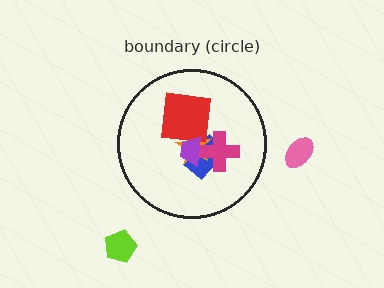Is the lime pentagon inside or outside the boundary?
Outside.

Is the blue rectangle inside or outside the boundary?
Inside.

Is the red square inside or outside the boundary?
Inside.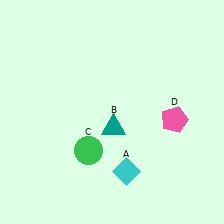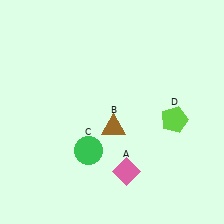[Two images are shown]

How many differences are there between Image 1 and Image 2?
There are 3 differences between the two images.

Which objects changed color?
A changed from cyan to pink. B changed from teal to brown. D changed from pink to lime.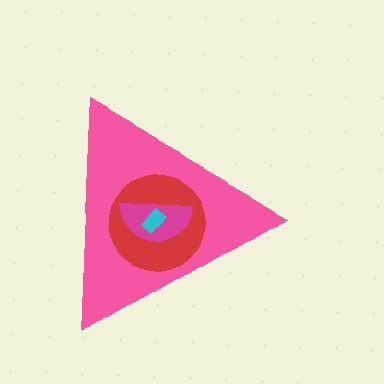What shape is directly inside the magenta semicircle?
The cyan rectangle.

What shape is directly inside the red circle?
The magenta semicircle.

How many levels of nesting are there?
4.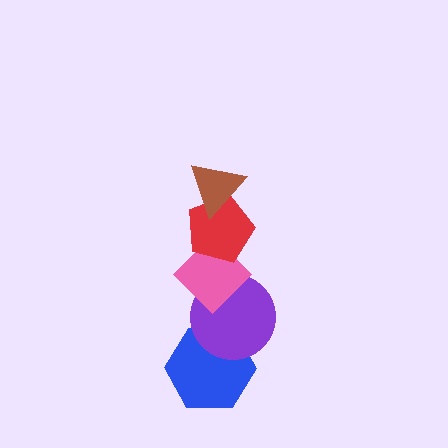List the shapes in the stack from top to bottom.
From top to bottom: the brown triangle, the red pentagon, the pink diamond, the purple circle, the blue hexagon.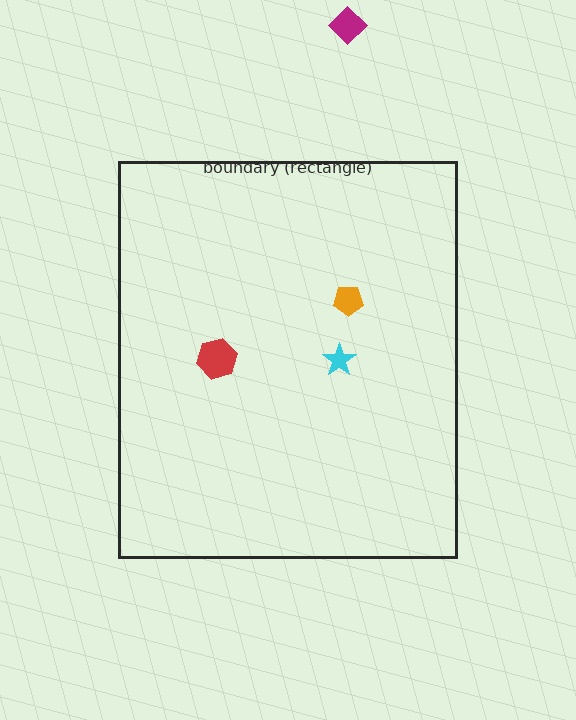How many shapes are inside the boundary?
3 inside, 1 outside.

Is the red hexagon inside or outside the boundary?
Inside.